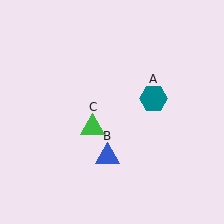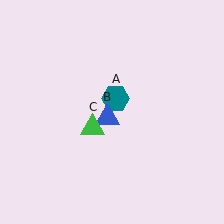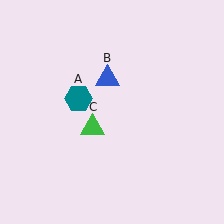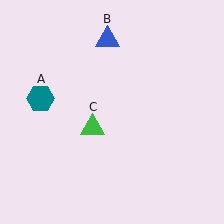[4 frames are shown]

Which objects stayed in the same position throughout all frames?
Green triangle (object C) remained stationary.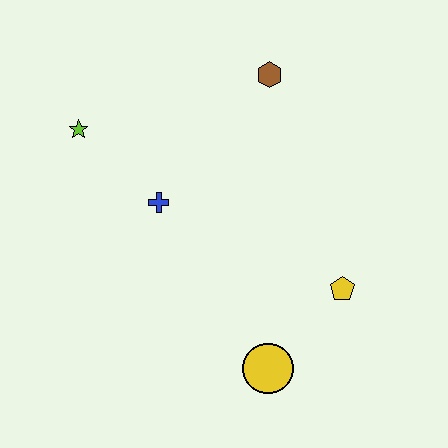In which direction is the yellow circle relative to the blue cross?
The yellow circle is below the blue cross.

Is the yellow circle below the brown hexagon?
Yes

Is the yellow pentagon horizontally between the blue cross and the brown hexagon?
No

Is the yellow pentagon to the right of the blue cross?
Yes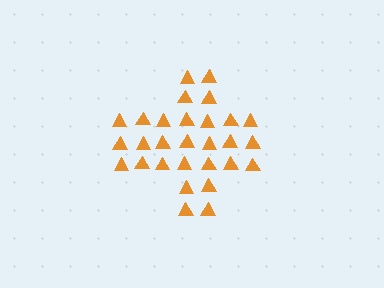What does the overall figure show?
The overall figure shows a cross.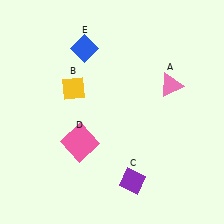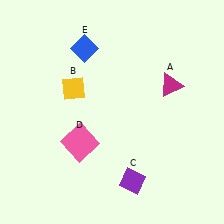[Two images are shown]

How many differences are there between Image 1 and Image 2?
There is 1 difference between the two images.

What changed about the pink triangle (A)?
In Image 1, A is pink. In Image 2, it changed to magenta.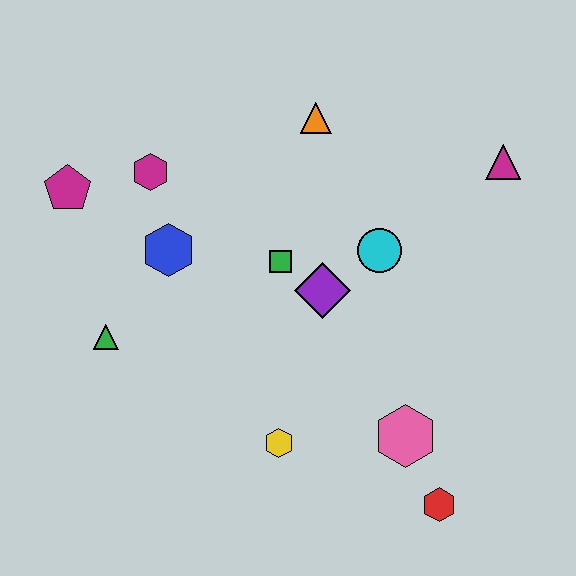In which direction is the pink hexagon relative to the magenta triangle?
The pink hexagon is below the magenta triangle.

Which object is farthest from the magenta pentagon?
The red hexagon is farthest from the magenta pentagon.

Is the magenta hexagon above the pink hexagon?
Yes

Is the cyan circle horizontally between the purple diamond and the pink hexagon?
Yes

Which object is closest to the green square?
The purple diamond is closest to the green square.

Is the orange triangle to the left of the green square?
No